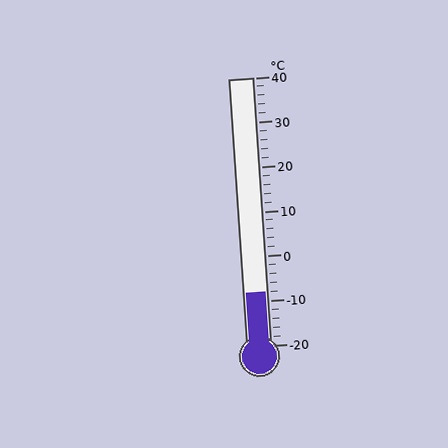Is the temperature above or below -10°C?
The temperature is above -10°C.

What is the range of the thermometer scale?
The thermometer scale ranges from -20°C to 40°C.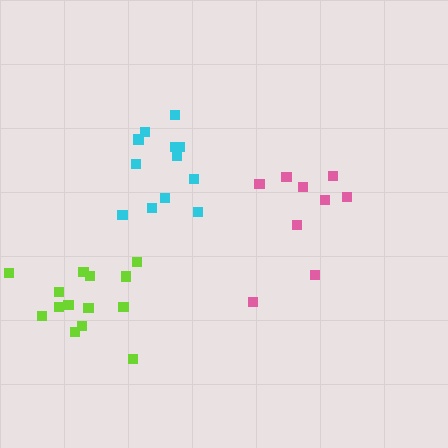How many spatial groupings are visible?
There are 3 spatial groupings.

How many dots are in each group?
Group 1: 12 dots, Group 2: 9 dots, Group 3: 14 dots (35 total).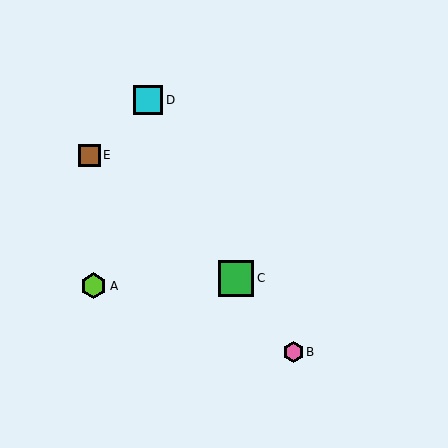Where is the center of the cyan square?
The center of the cyan square is at (148, 100).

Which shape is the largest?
The green square (labeled C) is the largest.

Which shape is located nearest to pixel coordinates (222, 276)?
The green square (labeled C) at (236, 278) is nearest to that location.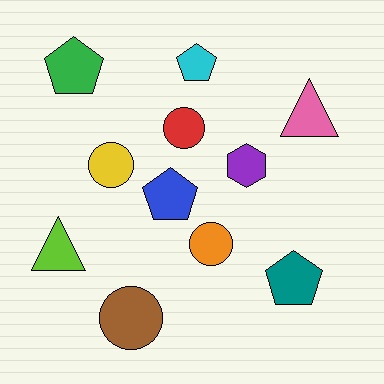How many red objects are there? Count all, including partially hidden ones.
There is 1 red object.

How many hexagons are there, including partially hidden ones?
There is 1 hexagon.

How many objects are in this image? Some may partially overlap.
There are 11 objects.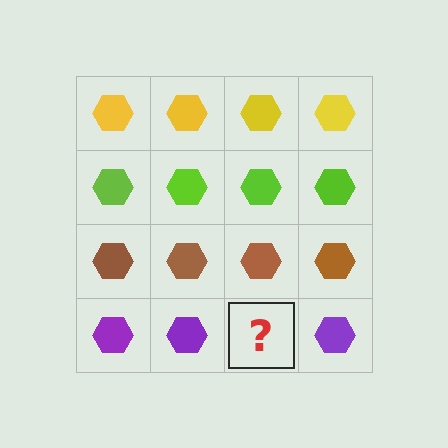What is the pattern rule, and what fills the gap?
The rule is that each row has a consistent color. The gap should be filled with a purple hexagon.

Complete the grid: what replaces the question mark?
The question mark should be replaced with a purple hexagon.